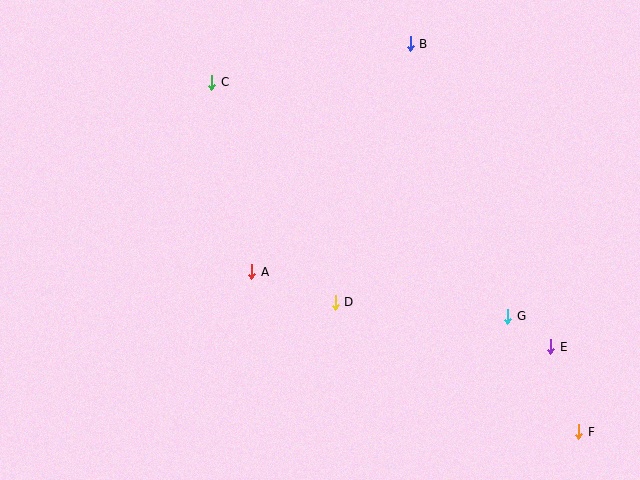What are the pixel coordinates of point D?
Point D is at (335, 302).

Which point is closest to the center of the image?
Point D at (335, 302) is closest to the center.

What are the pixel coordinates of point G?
Point G is at (508, 316).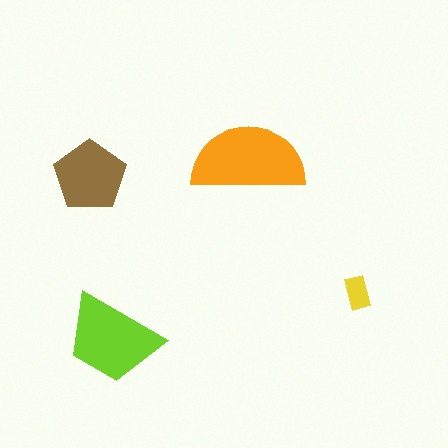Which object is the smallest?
The yellow rectangle.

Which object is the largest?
The orange semicircle.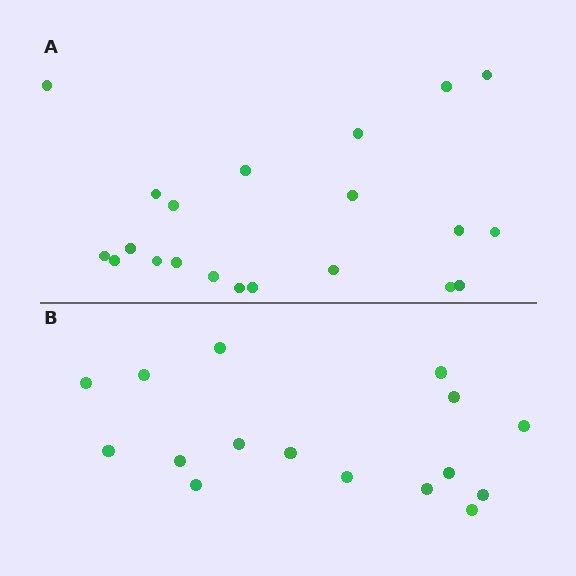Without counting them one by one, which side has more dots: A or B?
Region A (the top region) has more dots.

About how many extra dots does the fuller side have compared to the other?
Region A has about 5 more dots than region B.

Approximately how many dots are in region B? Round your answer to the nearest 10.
About 20 dots. (The exact count is 16, which rounds to 20.)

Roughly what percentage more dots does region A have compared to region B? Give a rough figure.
About 30% more.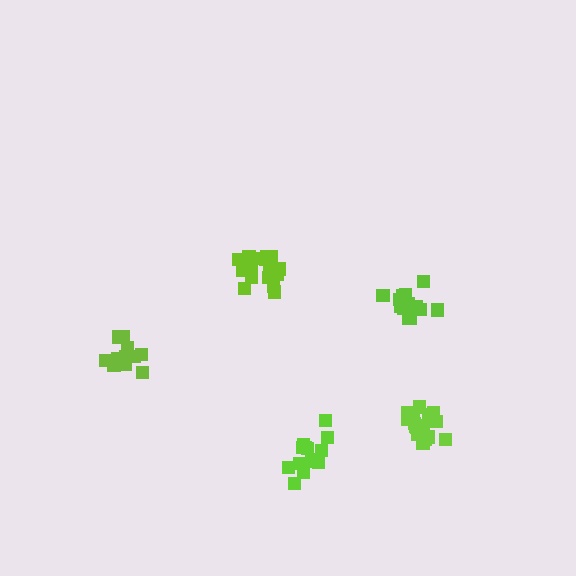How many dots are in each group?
Group 1: 19 dots, Group 2: 17 dots, Group 3: 14 dots, Group 4: 16 dots, Group 5: 15 dots (81 total).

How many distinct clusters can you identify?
There are 5 distinct clusters.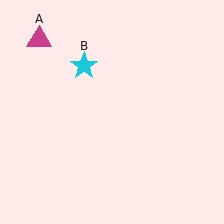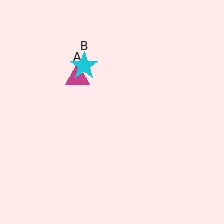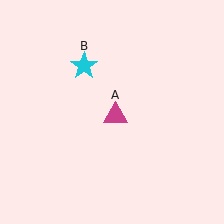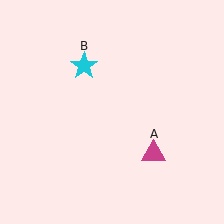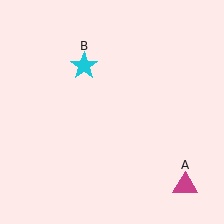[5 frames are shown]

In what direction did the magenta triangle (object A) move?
The magenta triangle (object A) moved down and to the right.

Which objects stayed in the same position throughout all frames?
Cyan star (object B) remained stationary.